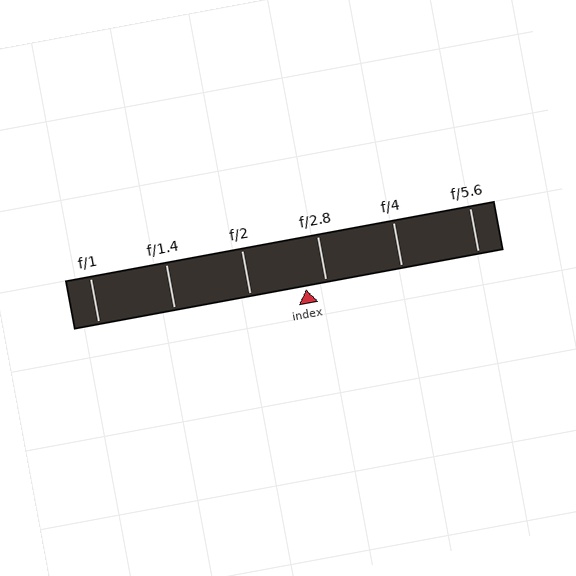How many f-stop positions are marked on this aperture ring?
There are 6 f-stop positions marked.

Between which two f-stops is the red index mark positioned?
The index mark is between f/2 and f/2.8.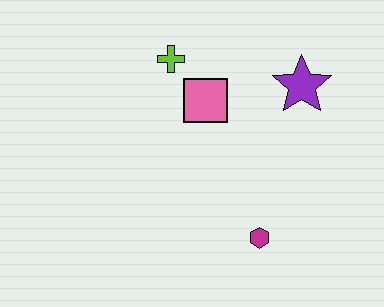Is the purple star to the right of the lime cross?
Yes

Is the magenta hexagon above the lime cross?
No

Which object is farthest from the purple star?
The magenta hexagon is farthest from the purple star.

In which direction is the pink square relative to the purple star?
The pink square is to the left of the purple star.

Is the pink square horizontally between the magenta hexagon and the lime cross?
Yes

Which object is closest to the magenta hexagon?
The pink square is closest to the magenta hexagon.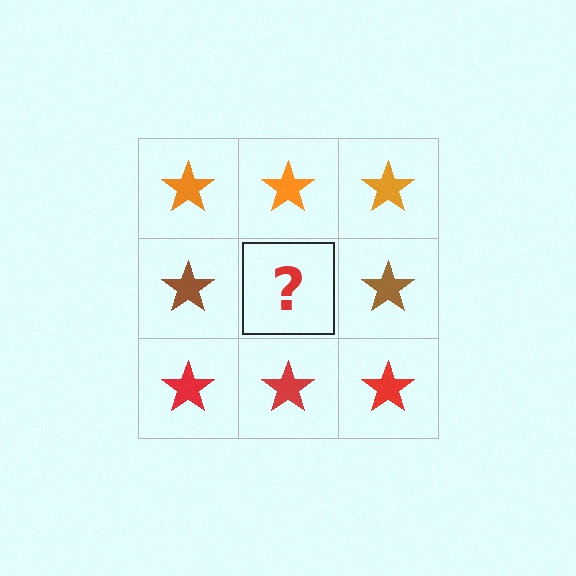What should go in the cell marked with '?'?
The missing cell should contain a brown star.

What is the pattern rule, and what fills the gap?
The rule is that each row has a consistent color. The gap should be filled with a brown star.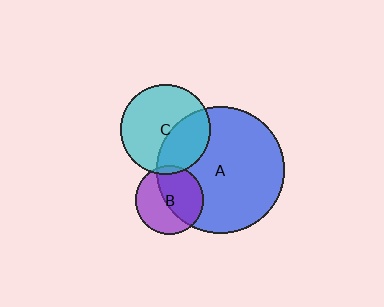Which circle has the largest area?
Circle A (blue).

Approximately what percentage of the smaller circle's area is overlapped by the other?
Approximately 5%.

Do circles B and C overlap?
Yes.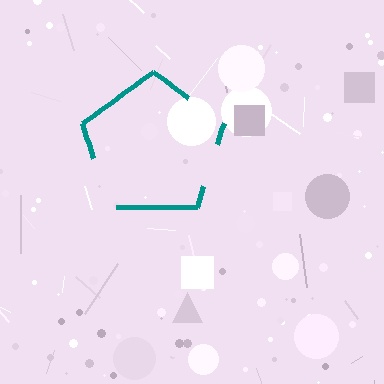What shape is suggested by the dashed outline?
The dashed outline suggests a pentagon.